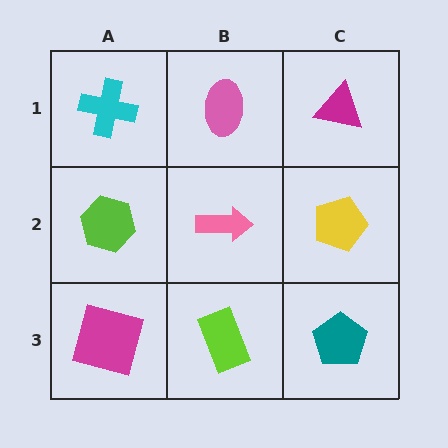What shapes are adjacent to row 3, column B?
A pink arrow (row 2, column B), a magenta square (row 3, column A), a teal pentagon (row 3, column C).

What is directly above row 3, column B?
A pink arrow.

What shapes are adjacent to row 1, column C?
A yellow pentagon (row 2, column C), a pink ellipse (row 1, column B).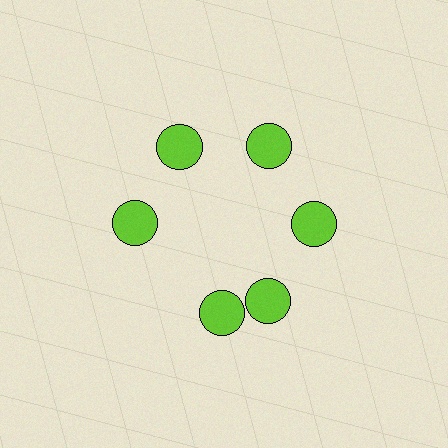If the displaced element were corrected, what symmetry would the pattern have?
It would have 6-fold rotational symmetry — the pattern would map onto itself every 60 degrees.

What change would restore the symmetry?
The symmetry would be restored by rotating it back into even spacing with its neighbors so that all 6 circles sit at equal angles and equal distance from the center.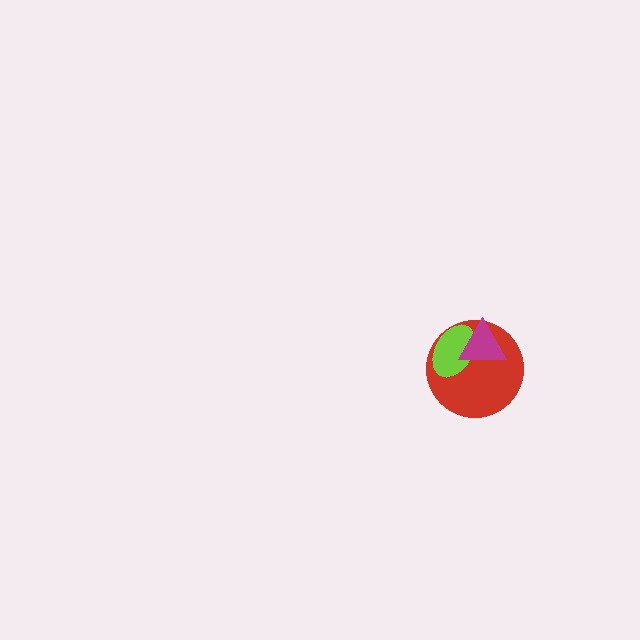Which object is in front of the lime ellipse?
The magenta triangle is in front of the lime ellipse.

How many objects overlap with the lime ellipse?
2 objects overlap with the lime ellipse.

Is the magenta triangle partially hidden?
No, no other shape covers it.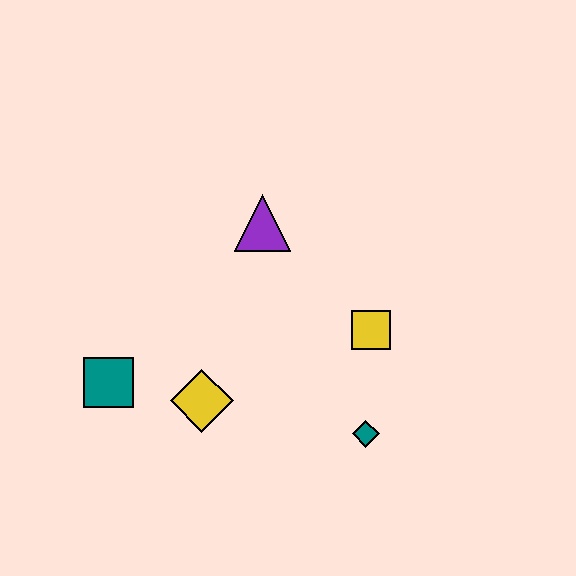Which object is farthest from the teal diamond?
The teal square is farthest from the teal diamond.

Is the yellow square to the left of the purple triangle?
No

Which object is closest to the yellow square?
The teal diamond is closest to the yellow square.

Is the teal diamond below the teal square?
Yes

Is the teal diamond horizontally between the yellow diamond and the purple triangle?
No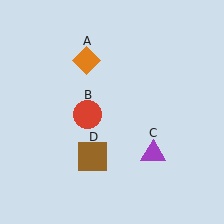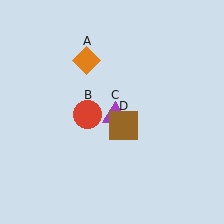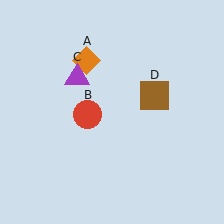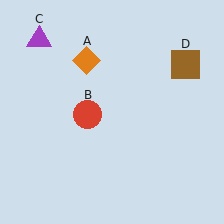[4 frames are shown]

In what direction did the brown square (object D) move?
The brown square (object D) moved up and to the right.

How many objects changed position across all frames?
2 objects changed position: purple triangle (object C), brown square (object D).